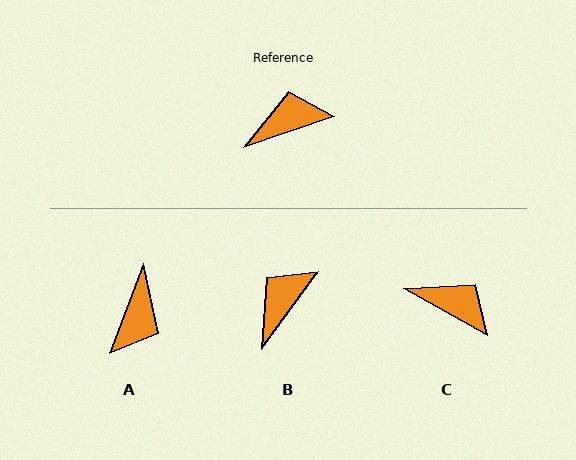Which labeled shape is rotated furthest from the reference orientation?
A, about 129 degrees away.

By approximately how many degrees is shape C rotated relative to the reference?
Approximately 48 degrees clockwise.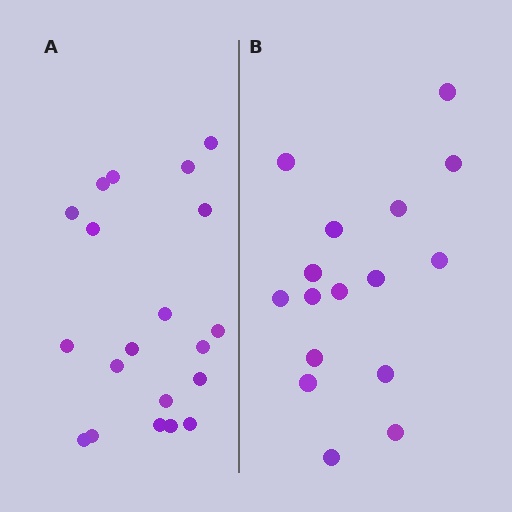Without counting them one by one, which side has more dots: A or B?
Region A (the left region) has more dots.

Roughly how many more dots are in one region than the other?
Region A has about 4 more dots than region B.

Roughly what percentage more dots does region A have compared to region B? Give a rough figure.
About 25% more.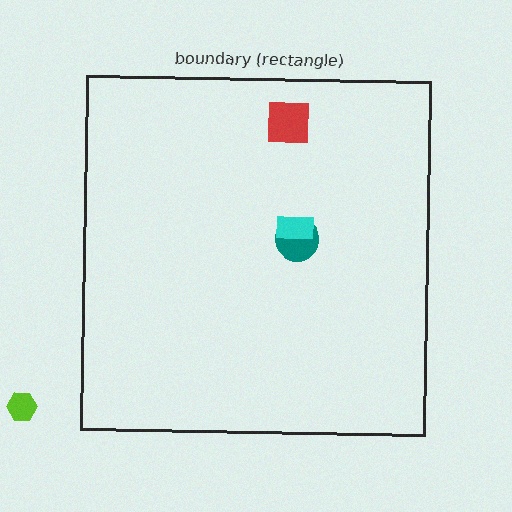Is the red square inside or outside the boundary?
Inside.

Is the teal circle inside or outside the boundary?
Inside.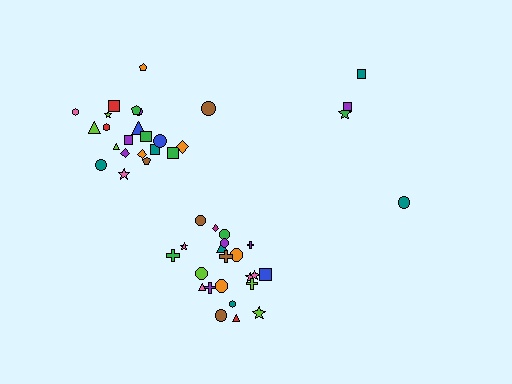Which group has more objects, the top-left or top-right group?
The top-left group.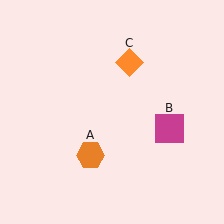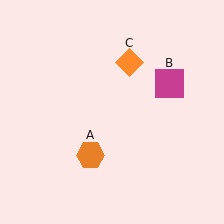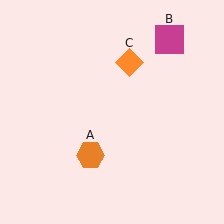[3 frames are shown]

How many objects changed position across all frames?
1 object changed position: magenta square (object B).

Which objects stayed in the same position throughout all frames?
Orange hexagon (object A) and orange diamond (object C) remained stationary.